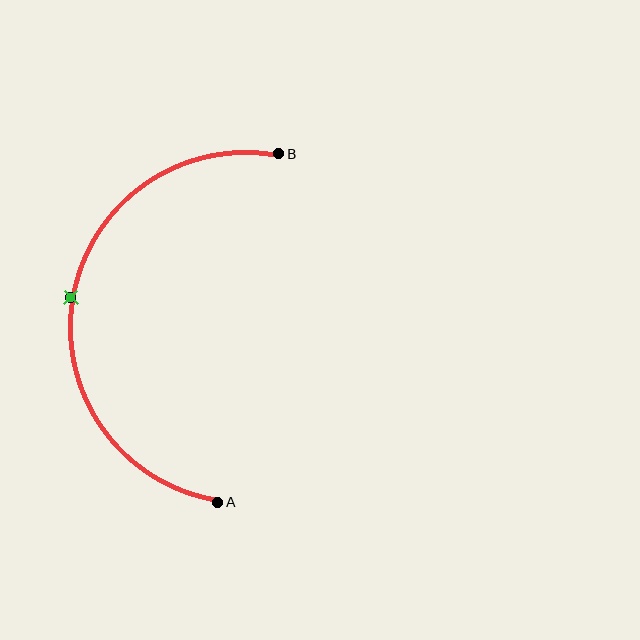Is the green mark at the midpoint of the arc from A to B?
Yes. The green mark lies on the arc at equal arc-length from both A and B — it is the arc midpoint.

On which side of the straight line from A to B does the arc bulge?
The arc bulges to the left of the straight line connecting A and B.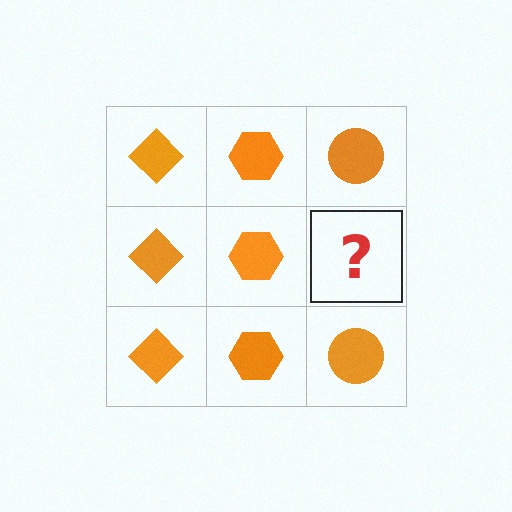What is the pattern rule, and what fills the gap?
The rule is that each column has a consistent shape. The gap should be filled with an orange circle.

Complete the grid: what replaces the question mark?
The question mark should be replaced with an orange circle.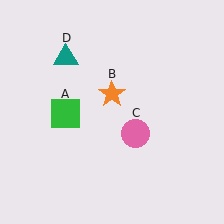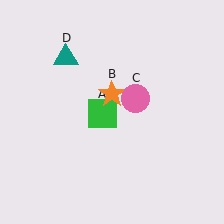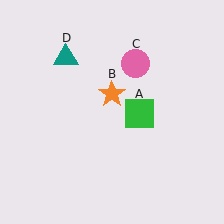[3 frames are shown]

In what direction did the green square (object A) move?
The green square (object A) moved right.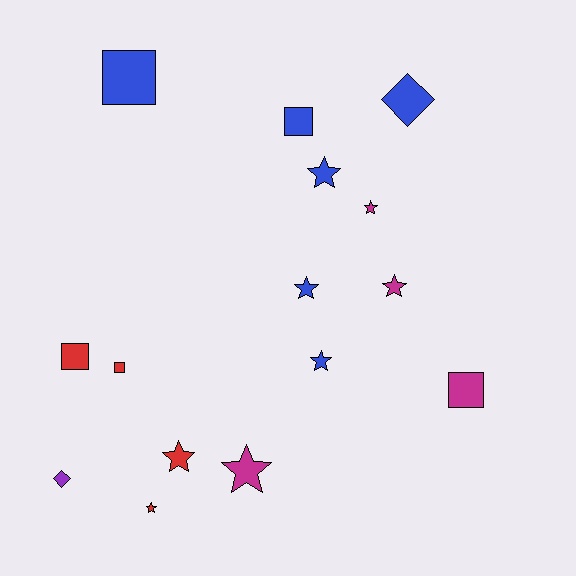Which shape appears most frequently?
Star, with 8 objects.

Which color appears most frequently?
Blue, with 6 objects.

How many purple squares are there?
There are no purple squares.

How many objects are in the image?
There are 15 objects.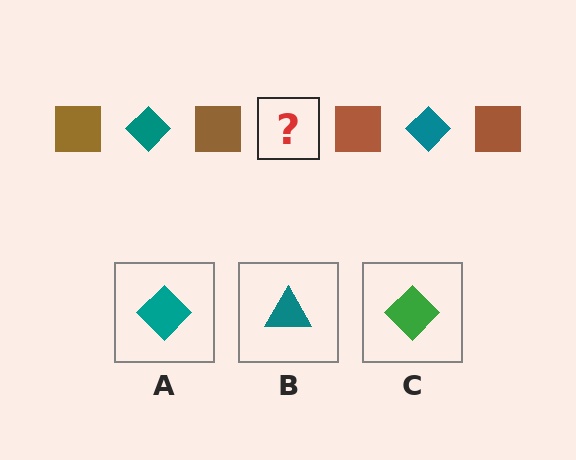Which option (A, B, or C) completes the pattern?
A.